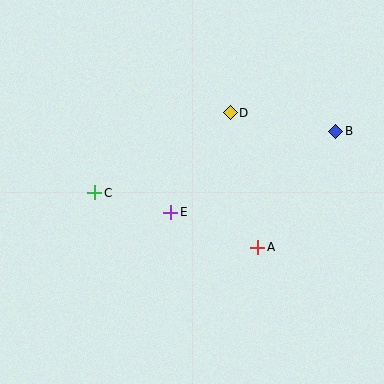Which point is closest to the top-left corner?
Point C is closest to the top-left corner.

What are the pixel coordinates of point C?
Point C is at (95, 193).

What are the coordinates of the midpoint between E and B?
The midpoint between E and B is at (253, 172).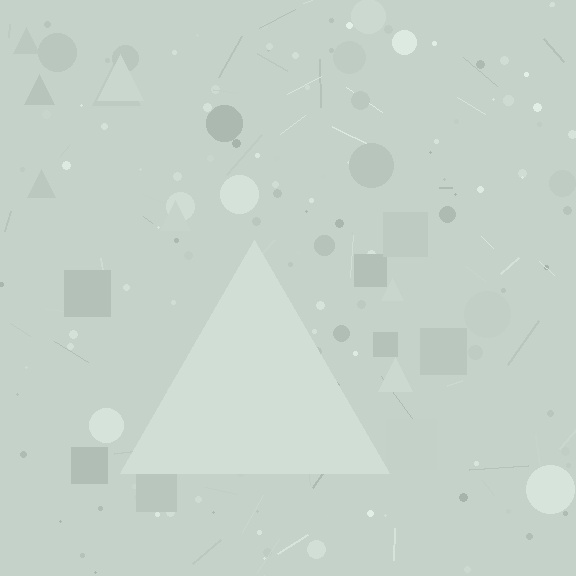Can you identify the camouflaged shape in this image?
The camouflaged shape is a triangle.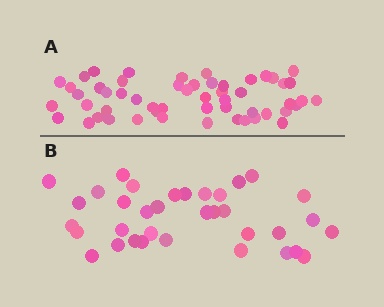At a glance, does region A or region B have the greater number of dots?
Region A (the top region) has more dots.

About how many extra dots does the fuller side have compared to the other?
Region A has approximately 20 more dots than region B.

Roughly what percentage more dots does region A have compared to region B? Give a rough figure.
About 55% more.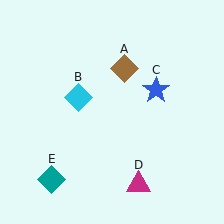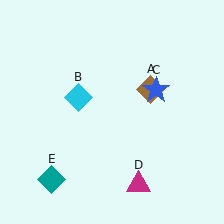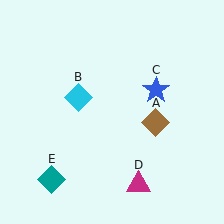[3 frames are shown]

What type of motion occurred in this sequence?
The brown diamond (object A) rotated clockwise around the center of the scene.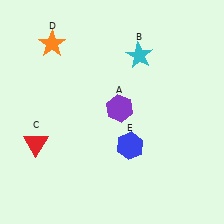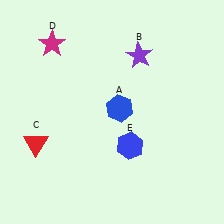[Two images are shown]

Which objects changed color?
A changed from purple to blue. B changed from cyan to purple. D changed from orange to magenta.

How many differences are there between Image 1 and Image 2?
There are 3 differences between the two images.